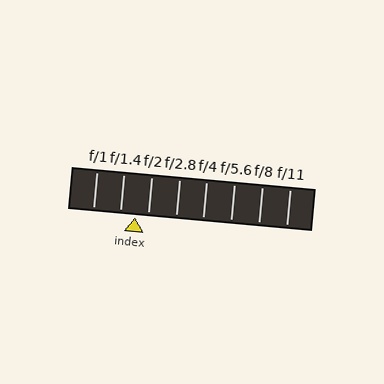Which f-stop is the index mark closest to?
The index mark is closest to f/2.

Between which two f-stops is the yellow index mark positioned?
The index mark is between f/1.4 and f/2.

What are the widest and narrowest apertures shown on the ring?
The widest aperture shown is f/1 and the narrowest is f/11.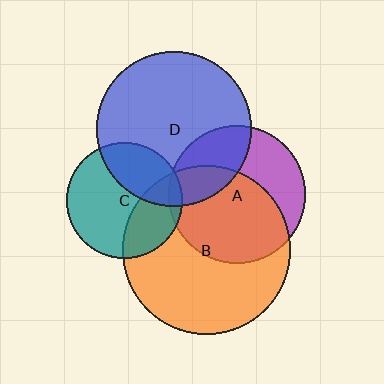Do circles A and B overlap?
Yes.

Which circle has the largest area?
Circle B (orange).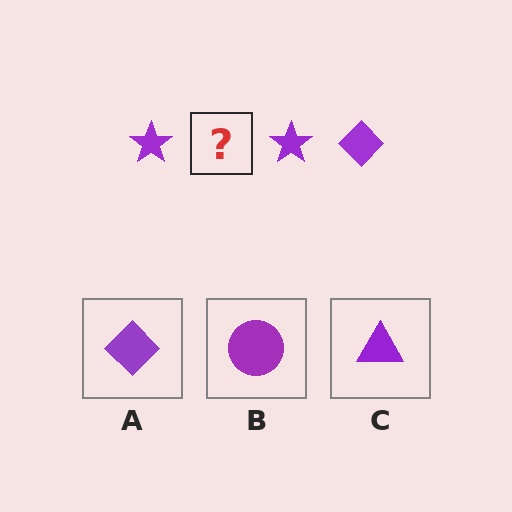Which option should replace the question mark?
Option A.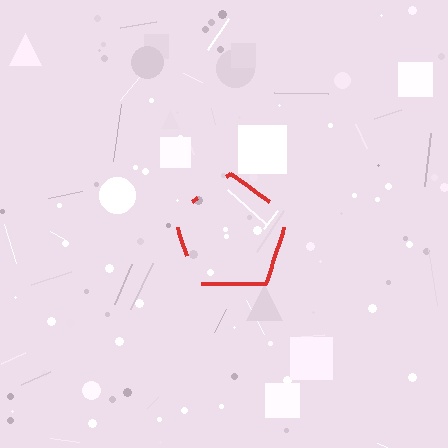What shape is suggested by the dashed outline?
The dashed outline suggests a pentagon.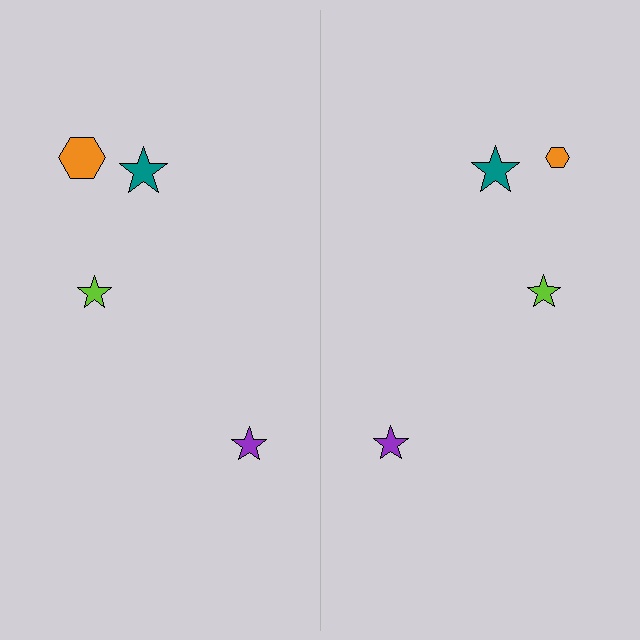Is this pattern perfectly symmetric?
No, the pattern is not perfectly symmetric. The orange hexagon on the right side has a different size than its mirror counterpart.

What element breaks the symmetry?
The orange hexagon on the right side has a different size than its mirror counterpart.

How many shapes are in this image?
There are 8 shapes in this image.